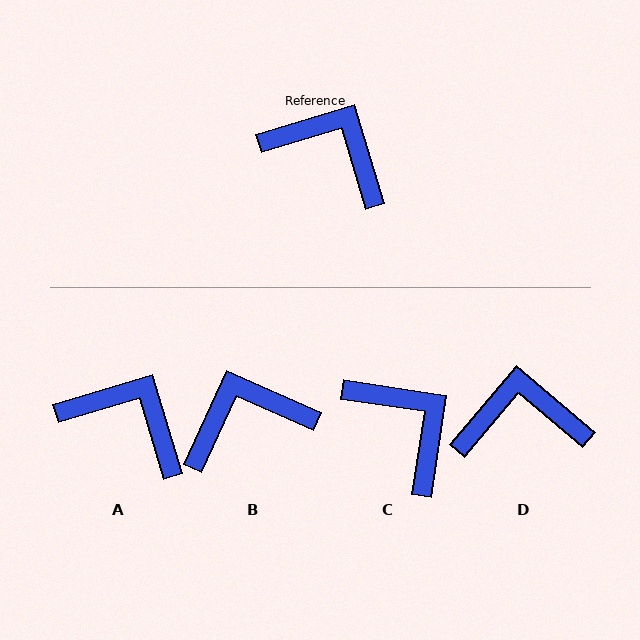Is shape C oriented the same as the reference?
No, it is off by about 25 degrees.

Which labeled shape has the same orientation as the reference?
A.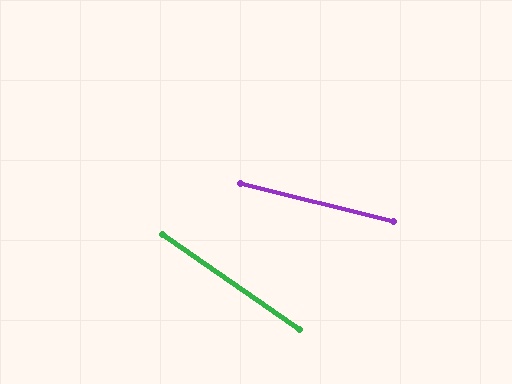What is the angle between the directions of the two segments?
Approximately 21 degrees.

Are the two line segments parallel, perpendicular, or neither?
Neither parallel nor perpendicular — they differ by about 21°.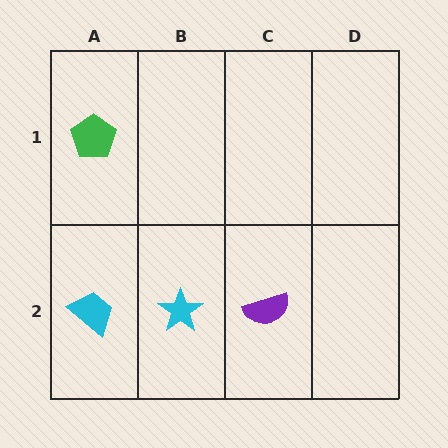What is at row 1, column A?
A green pentagon.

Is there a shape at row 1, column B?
No, that cell is empty.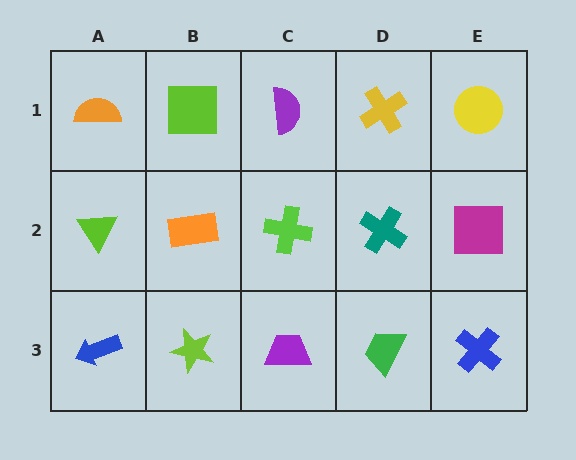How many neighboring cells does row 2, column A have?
3.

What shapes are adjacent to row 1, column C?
A lime cross (row 2, column C), a lime square (row 1, column B), a yellow cross (row 1, column D).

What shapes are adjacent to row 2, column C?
A purple semicircle (row 1, column C), a purple trapezoid (row 3, column C), an orange rectangle (row 2, column B), a teal cross (row 2, column D).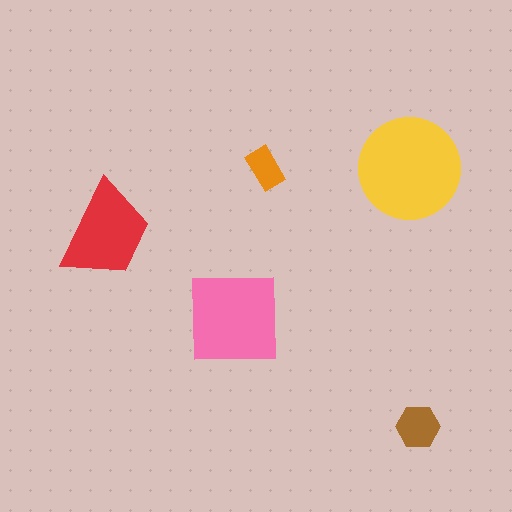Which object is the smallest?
The orange rectangle.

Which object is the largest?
The yellow circle.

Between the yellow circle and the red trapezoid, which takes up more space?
The yellow circle.